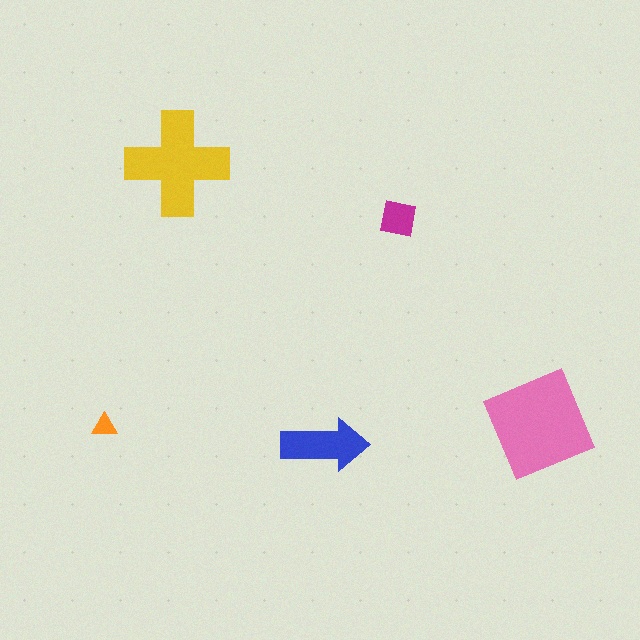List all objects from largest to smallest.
The pink square, the yellow cross, the blue arrow, the magenta square, the orange triangle.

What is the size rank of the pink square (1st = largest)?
1st.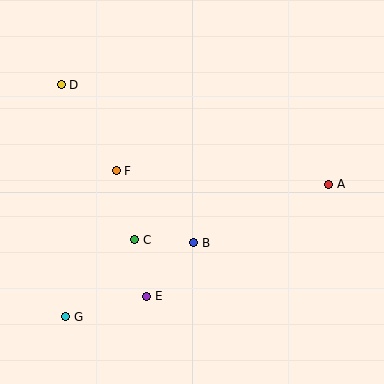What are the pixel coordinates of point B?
Point B is at (194, 243).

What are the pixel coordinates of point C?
Point C is at (135, 240).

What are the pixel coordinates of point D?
Point D is at (61, 85).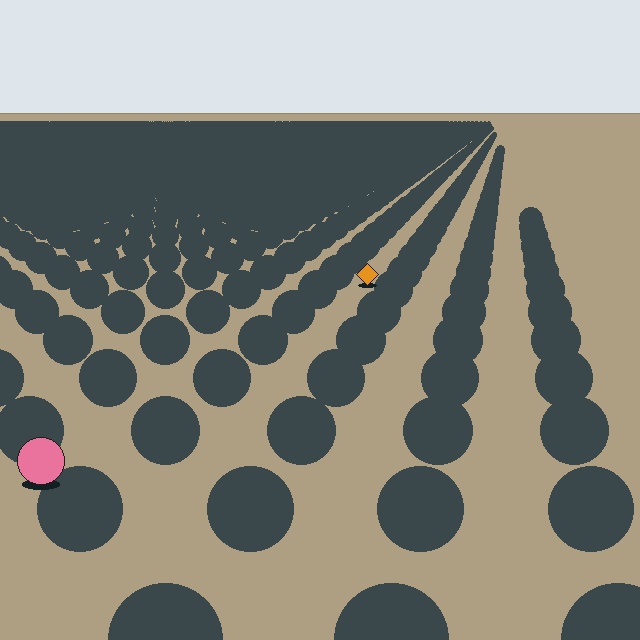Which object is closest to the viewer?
The pink circle is closest. The texture marks near it are larger and more spread out.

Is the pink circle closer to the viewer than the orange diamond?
Yes. The pink circle is closer — you can tell from the texture gradient: the ground texture is coarser near it.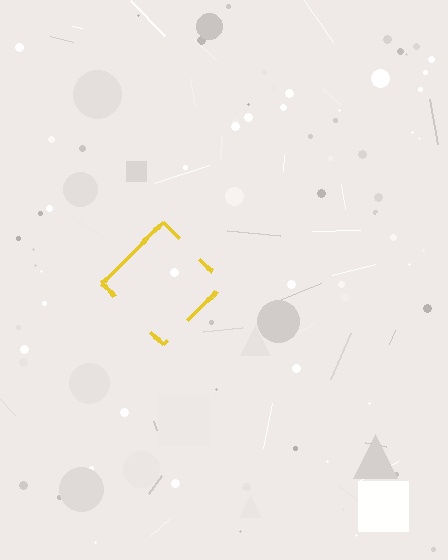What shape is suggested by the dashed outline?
The dashed outline suggests a diamond.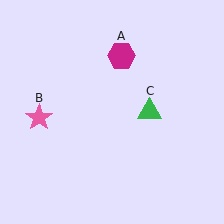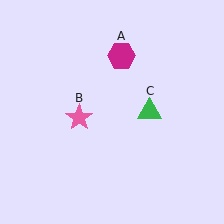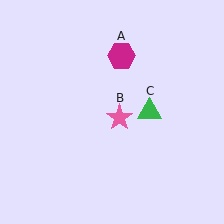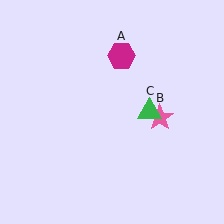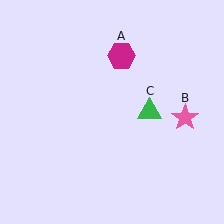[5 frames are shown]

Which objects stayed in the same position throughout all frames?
Magenta hexagon (object A) and green triangle (object C) remained stationary.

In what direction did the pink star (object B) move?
The pink star (object B) moved right.